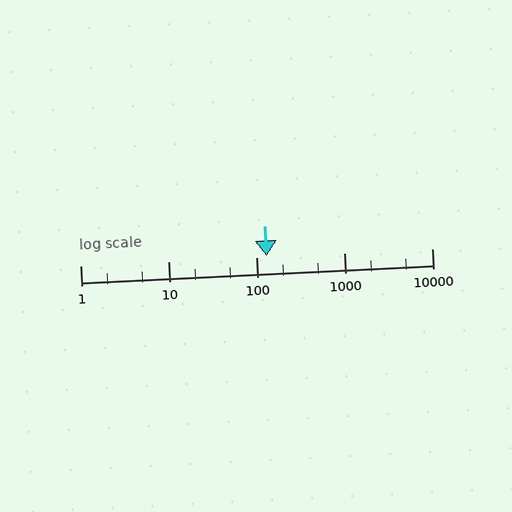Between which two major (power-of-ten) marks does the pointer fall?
The pointer is between 100 and 1000.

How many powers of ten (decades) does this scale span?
The scale spans 4 decades, from 1 to 10000.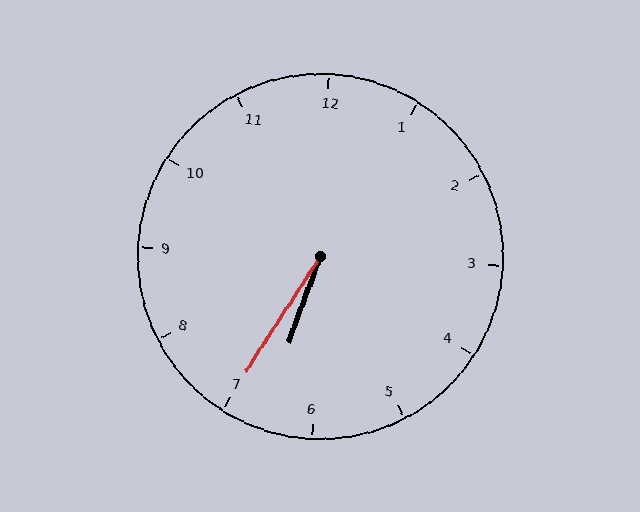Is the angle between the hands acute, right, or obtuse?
It is acute.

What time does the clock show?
6:35.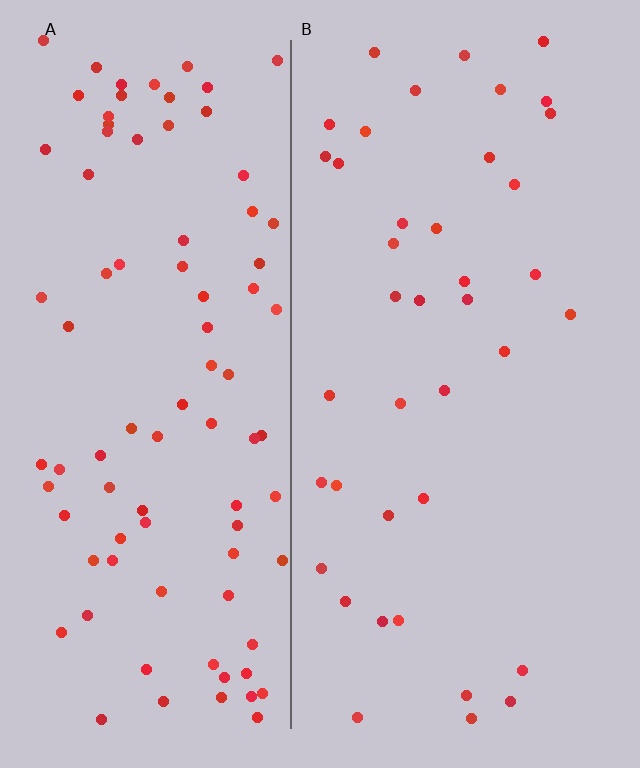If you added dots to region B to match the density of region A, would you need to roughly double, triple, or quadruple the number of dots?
Approximately double.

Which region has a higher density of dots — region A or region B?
A (the left).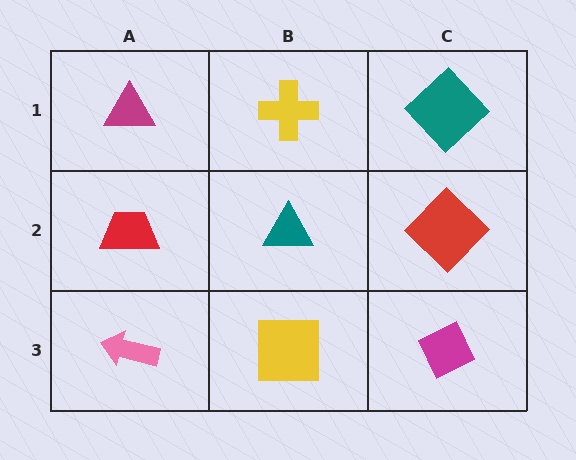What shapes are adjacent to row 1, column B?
A teal triangle (row 2, column B), a magenta triangle (row 1, column A), a teal diamond (row 1, column C).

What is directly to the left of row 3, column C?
A yellow square.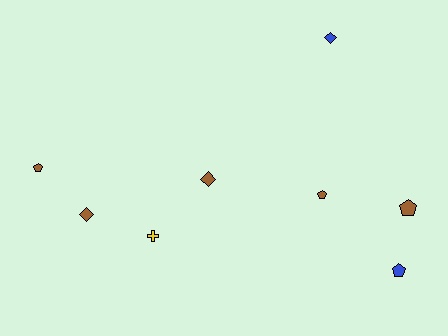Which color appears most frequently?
Brown, with 5 objects.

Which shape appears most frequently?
Pentagon, with 4 objects.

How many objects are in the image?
There are 8 objects.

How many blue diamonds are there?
There is 1 blue diamond.